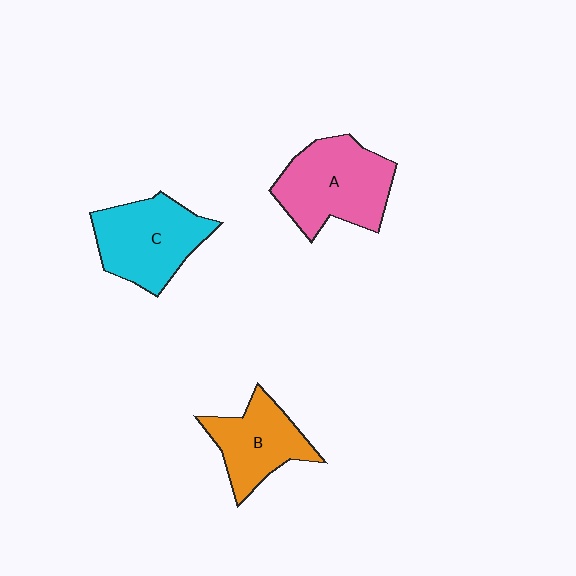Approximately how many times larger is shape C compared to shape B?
Approximately 1.2 times.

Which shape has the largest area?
Shape A (pink).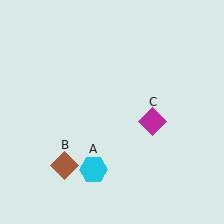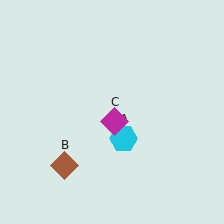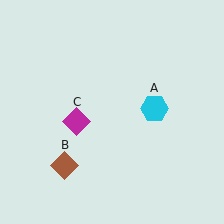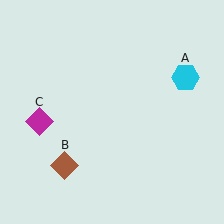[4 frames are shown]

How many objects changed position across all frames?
2 objects changed position: cyan hexagon (object A), magenta diamond (object C).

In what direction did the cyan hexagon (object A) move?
The cyan hexagon (object A) moved up and to the right.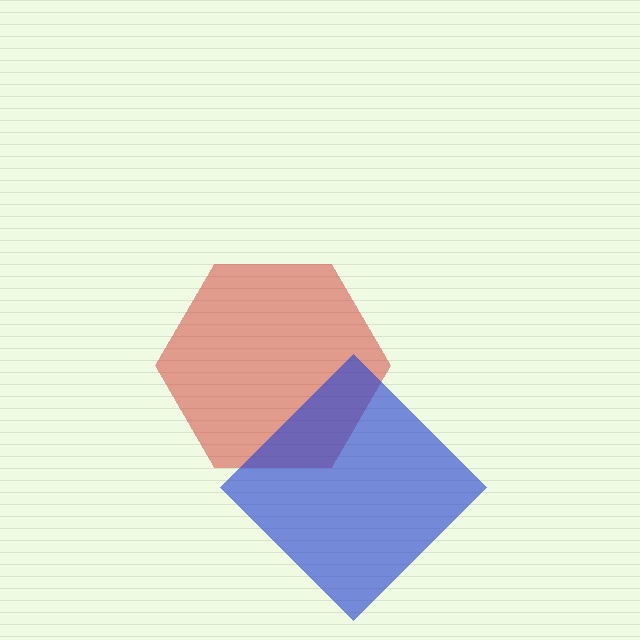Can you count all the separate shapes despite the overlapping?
Yes, there are 2 separate shapes.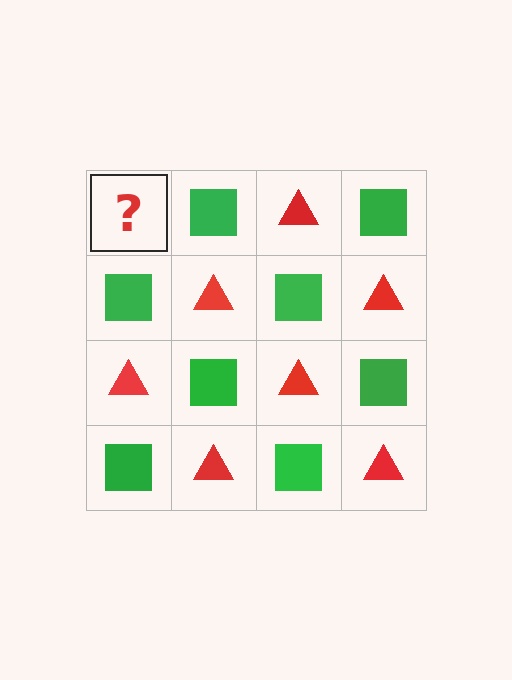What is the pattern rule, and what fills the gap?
The rule is that it alternates red triangle and green square in a checkerboard pattern. The gap should be filled with a red triangle.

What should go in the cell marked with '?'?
The missing cell should contain a red triangle.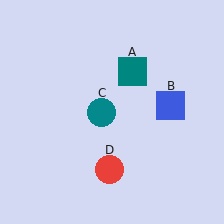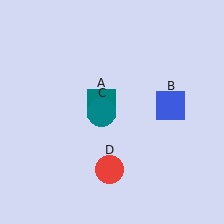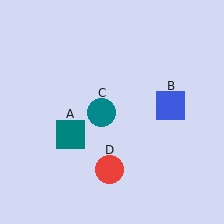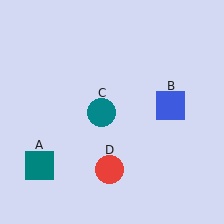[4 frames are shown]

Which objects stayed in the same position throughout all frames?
Blue square (object B) and teal circle (object C) and red circle (object D) remained stationary.